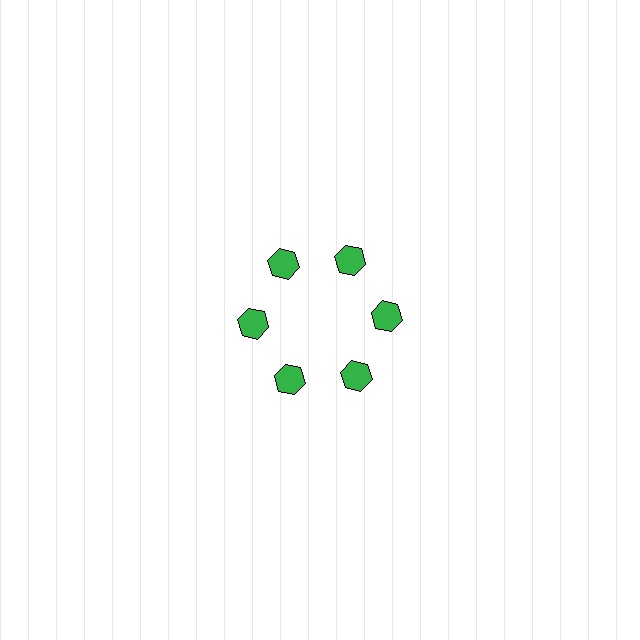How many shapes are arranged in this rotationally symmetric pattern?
There are 6 shapes, arranged in 6 groups of 1.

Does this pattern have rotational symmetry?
Yes, this pattern has 6-fold rotational symmetry. It looks the same after rotating 60 degrees around the center.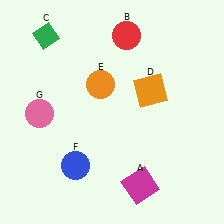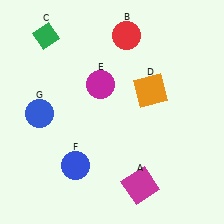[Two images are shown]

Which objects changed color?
E changed from orange to magenta. G changed from pink to blue.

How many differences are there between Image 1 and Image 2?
There are 2 differences between the two images.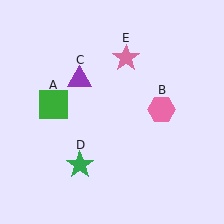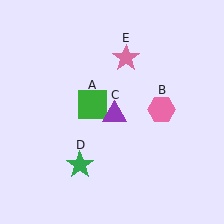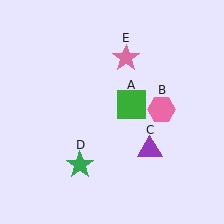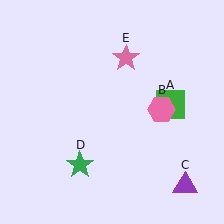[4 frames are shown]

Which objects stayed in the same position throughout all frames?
Pink hexagon (object B) and green star (object D) and pink star (object E) remained stationary.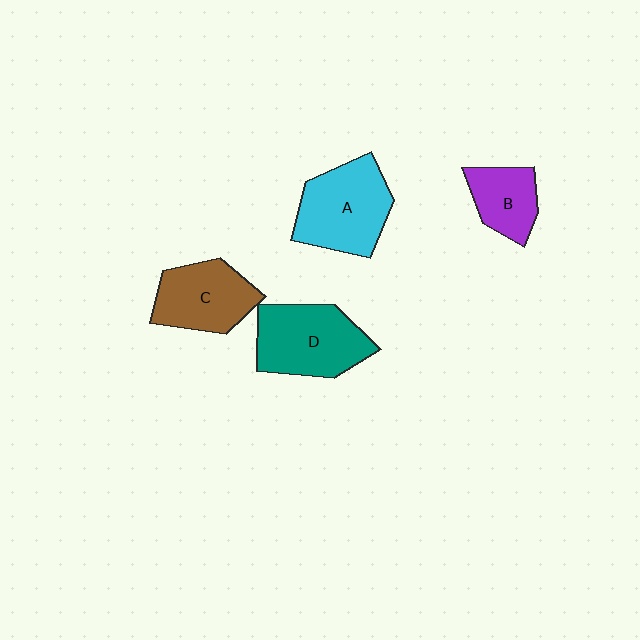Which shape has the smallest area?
Shape B (purple).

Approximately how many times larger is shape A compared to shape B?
Approximately 1.7 times.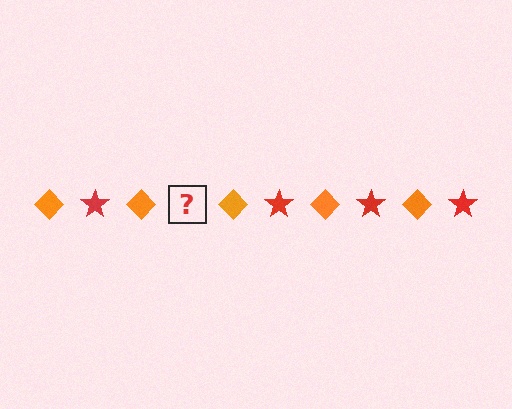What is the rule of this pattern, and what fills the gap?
The rule is that the pattern alternates between orange diamond and red star. The gap should be filled with a red star.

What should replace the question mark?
The question mark should be replaced with a red star.